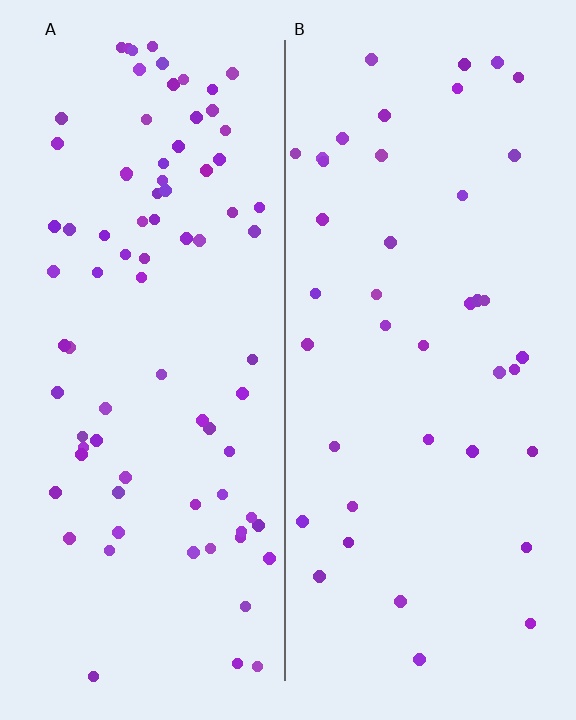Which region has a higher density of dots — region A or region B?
A (the left).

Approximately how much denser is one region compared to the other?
Approximately 2.0× — region A over region B.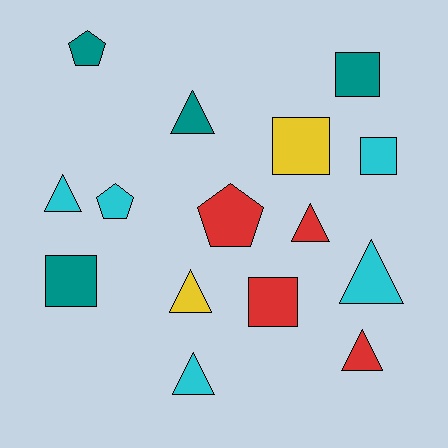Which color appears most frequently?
Cyan, with 5 objects.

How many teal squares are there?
There are 2 teal squares.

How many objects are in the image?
There are 15 objects.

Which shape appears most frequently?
Triangle, with 7 objects.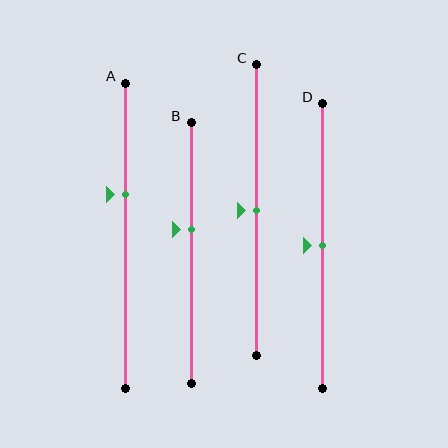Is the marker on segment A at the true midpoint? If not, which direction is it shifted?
No, the marker on segment A is shifted upward by about 14% of the segment length.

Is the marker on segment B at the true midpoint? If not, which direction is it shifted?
No, the marker on segment B is shifted upward by about 9% of the segment length.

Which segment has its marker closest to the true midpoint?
Segment C has its marker closest to the true midpoint.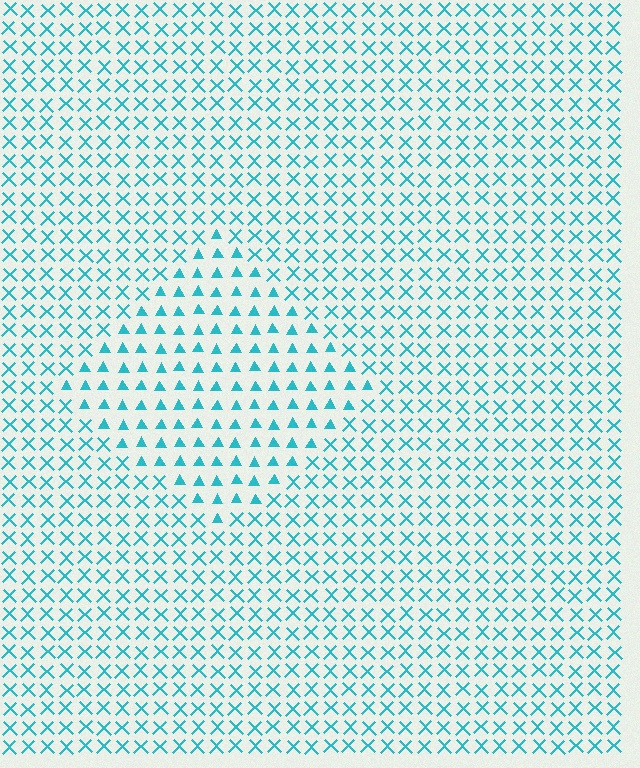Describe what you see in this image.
The image is filled with small cyan elements arranged in a uniform grid. A diamond-shaped region contains triangles, while the surrounding area contains X marks. The boundary is defined purely by the change in element shape.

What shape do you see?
I see a diamond.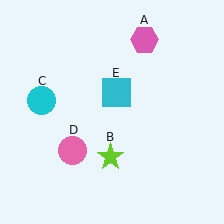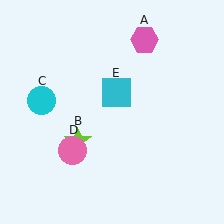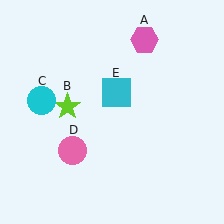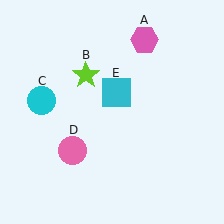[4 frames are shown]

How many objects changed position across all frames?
1 object changed position: lime star (object B).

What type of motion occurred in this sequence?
The lime star (object B) rotated clockwise around the center of the scene.